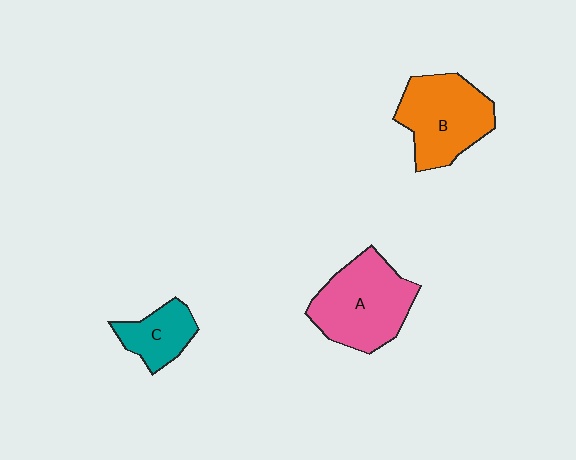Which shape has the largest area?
Shape A (pink).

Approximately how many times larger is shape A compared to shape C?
Approximately 2.0 times.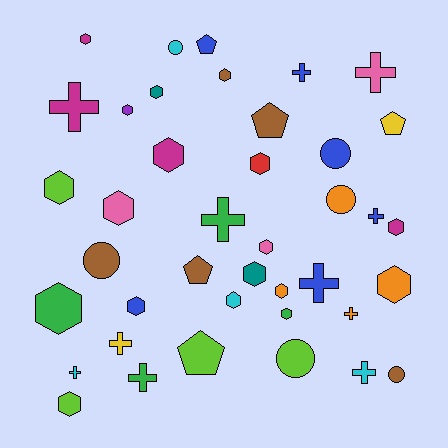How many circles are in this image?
There are 6 circles.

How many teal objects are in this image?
There are 2 teal objects.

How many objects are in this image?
There are 40 objects.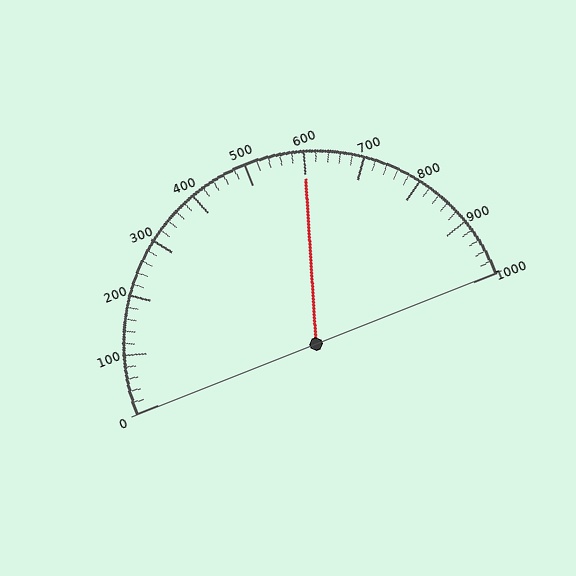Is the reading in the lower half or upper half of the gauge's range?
The reading is in the upper half of the range (0 to 1000).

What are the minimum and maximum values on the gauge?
The gauge ranges from 0 to 1000.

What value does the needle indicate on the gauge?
The needle indicates approximately 600.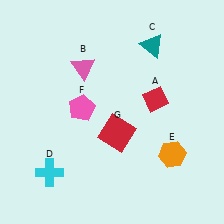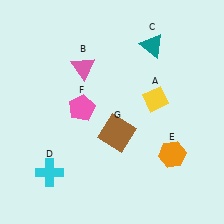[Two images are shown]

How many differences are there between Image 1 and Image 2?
There are 2 differences between the two images.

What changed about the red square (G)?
In Image 1, G is red. In Image 2, it changed to brown.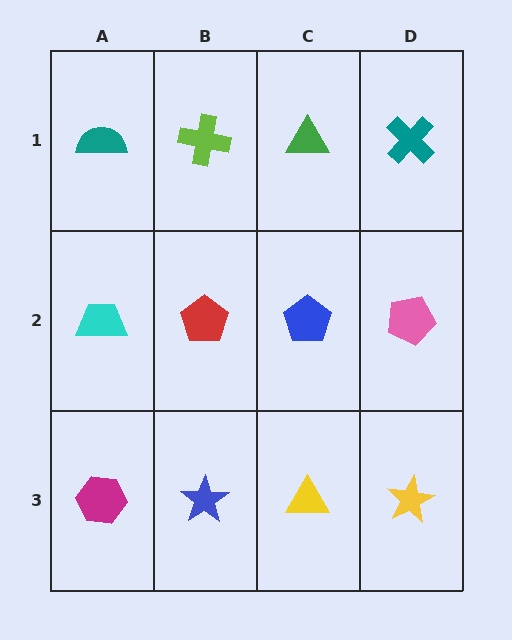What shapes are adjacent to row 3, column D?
A pink pentagon (row 2, column D), a yellow triangle (row 3, column C).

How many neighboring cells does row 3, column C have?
3.